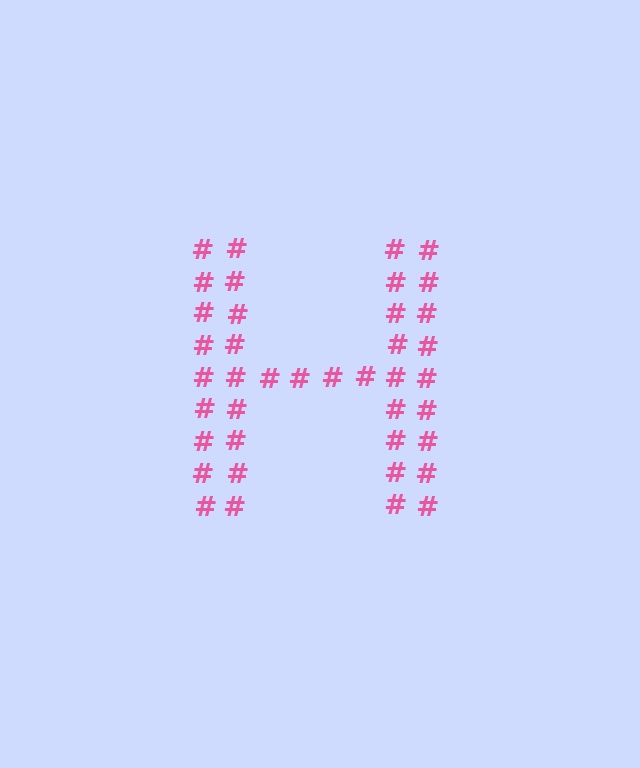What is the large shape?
The large shape is the letter H.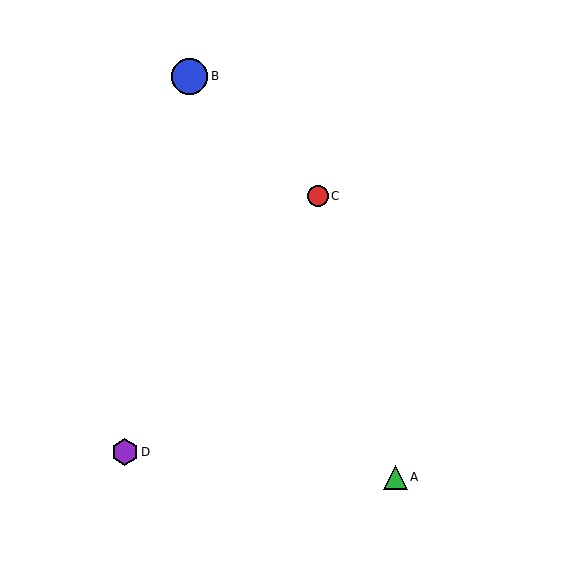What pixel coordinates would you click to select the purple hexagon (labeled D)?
Click at (125, 452) to select the purple hexagon D.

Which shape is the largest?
The blue circle (labeled B) is the largest.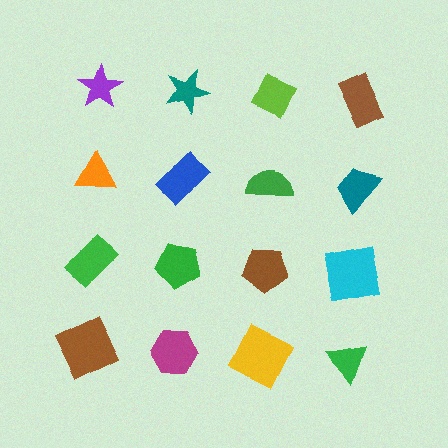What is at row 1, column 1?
A purple star.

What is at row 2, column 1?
An orange triangle.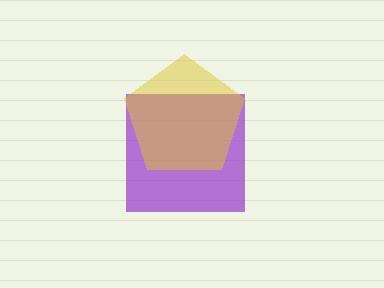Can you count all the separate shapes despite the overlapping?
Yes, there are 2 separate shapes.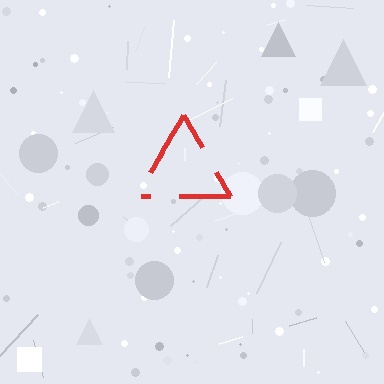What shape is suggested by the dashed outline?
The dashed outline suggests a triangle.